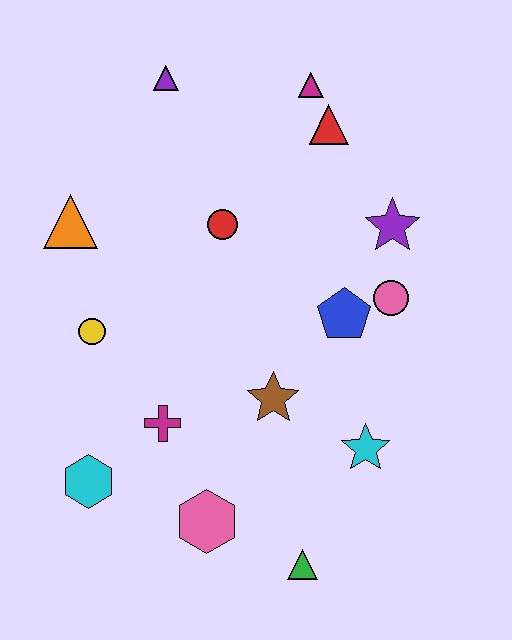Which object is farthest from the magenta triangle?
The green triangle is farthest from the magenta triangle.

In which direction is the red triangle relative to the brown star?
The red triangle is above the brown star.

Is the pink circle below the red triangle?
Yes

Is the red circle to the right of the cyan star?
No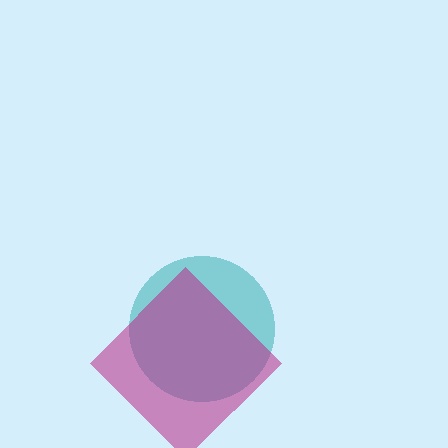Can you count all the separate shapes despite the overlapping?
Yes, there are 2 separate shapes.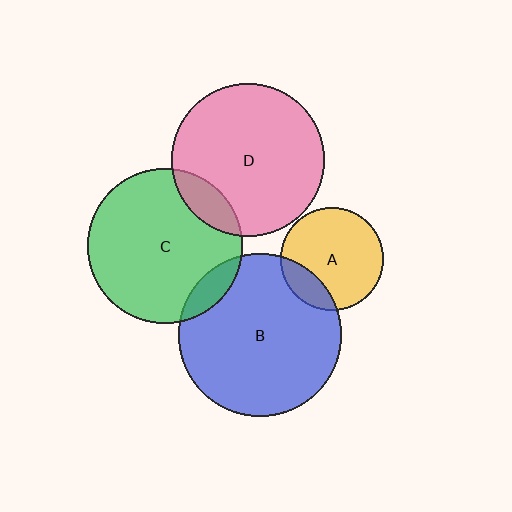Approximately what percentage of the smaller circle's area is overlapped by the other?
Approximately 10%.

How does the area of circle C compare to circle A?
Approximately 2.2 times.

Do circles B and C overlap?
Yes.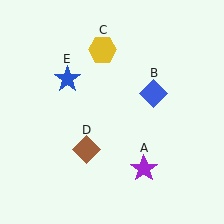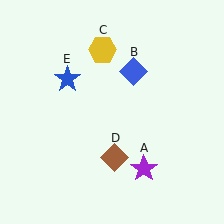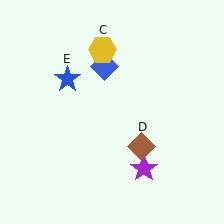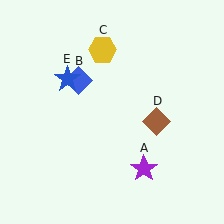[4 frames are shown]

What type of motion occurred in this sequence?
The blue diamond (object B), brown diamond (object D) rotated counterclockwise around the center of the scene.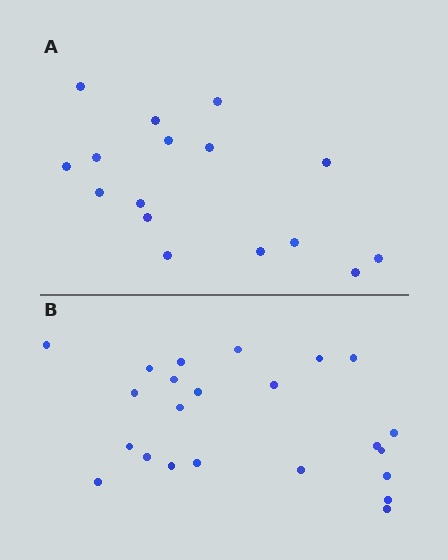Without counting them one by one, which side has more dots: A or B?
Region B (the bottom region) has more dots.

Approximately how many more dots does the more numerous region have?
Region B has roughly 8 or so more dots than region A.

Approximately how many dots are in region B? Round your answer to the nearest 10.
About 20 dots. (The exact count is 23, which rounds to 20.)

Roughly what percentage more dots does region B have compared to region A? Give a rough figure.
About 45% more.